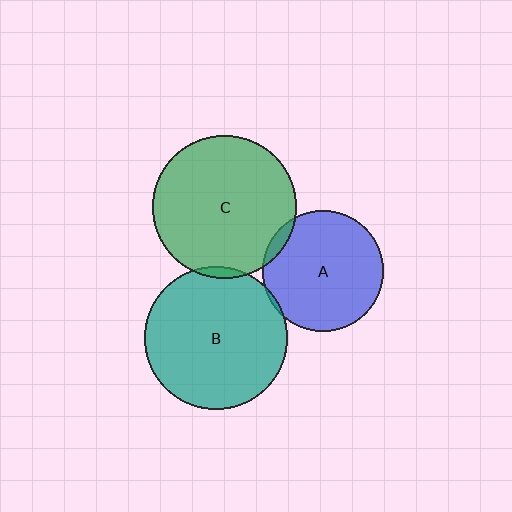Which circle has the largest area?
Circle B (teal).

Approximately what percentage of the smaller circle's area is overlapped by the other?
Approximately 5%.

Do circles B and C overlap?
Yes.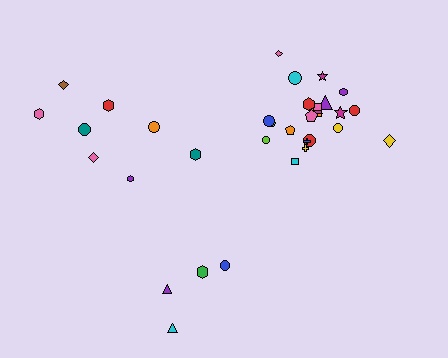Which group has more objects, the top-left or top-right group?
The top-right group.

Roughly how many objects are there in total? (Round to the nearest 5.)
Roughly 35 objects in total.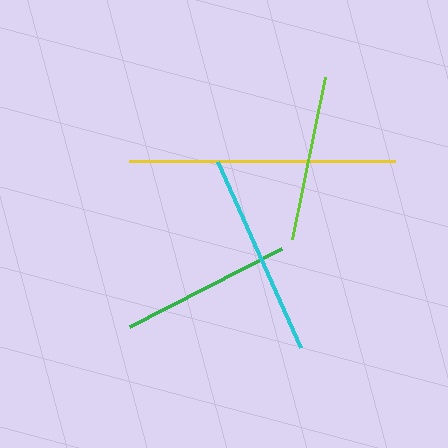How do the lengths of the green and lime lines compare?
The green and lime lines are approximately the same length.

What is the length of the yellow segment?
The yellow segment is approximately 266 pixels long.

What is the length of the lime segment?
The lime segment is approximately 165 pixels long.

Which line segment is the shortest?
The lime line is the shortest at approximately 165 pixels.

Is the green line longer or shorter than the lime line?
The green line is longer than the lime line.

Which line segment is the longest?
The yellow line is the longest at approximately 266 pixels.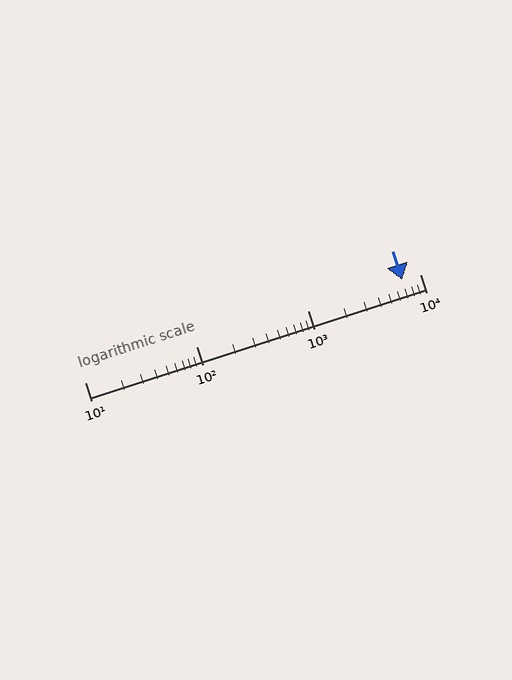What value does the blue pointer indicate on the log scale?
The pointer indicates approximately 7000.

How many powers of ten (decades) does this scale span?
The scale spans 3 decades, from 10 to 10000.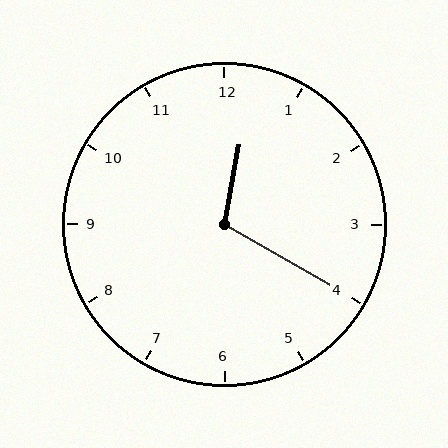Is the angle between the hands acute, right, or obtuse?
It is obtuse.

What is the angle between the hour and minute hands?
Approximately 110 degrees.